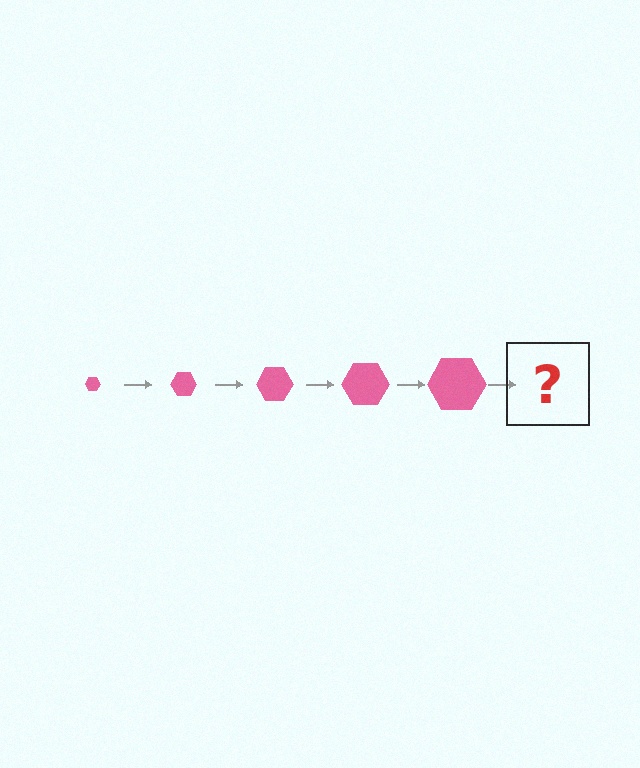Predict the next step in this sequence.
The next step is a pink hexagon, larger than the previous one.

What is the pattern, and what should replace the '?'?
The pattern is that the hexagon gets progressively larger each step. The '?' should be a pink hexagon, larger than the previous one.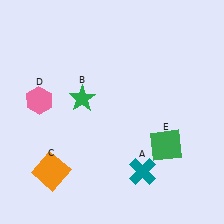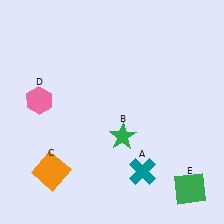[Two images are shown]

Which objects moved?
The objects that moved are: the green star (B), the green square (E).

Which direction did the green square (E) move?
The green square (E) moved down.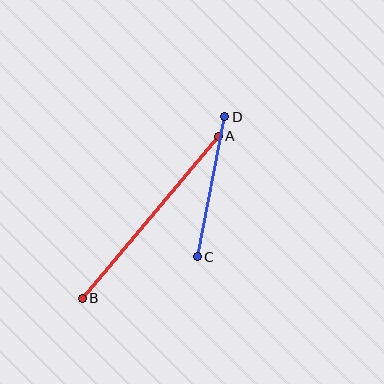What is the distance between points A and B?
The distance is approximately 211 pixels.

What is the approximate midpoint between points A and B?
The midpoint is at approximately (150, 217) pixels.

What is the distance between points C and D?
The distance is approximately 143 pixels.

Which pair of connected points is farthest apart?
Points A and B are farthest apart.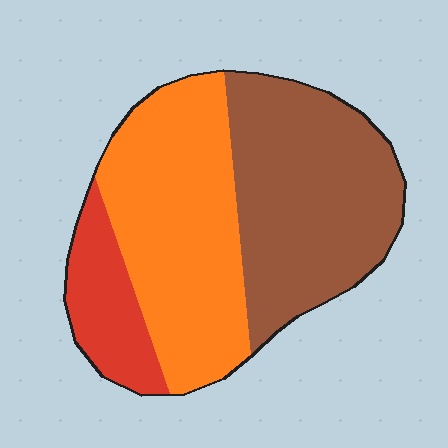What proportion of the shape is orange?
Orange covers 43% of the shape.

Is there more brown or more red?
Brown.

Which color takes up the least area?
Red, at roughly 15%.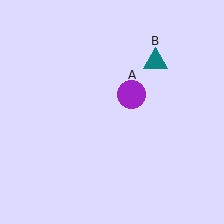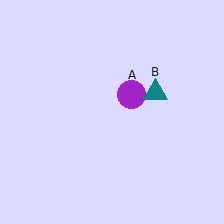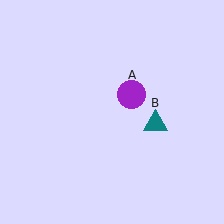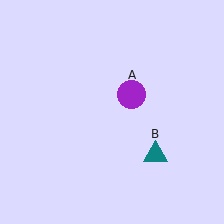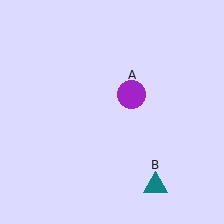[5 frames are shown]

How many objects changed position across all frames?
1 object changed position: teal triangle (object B).